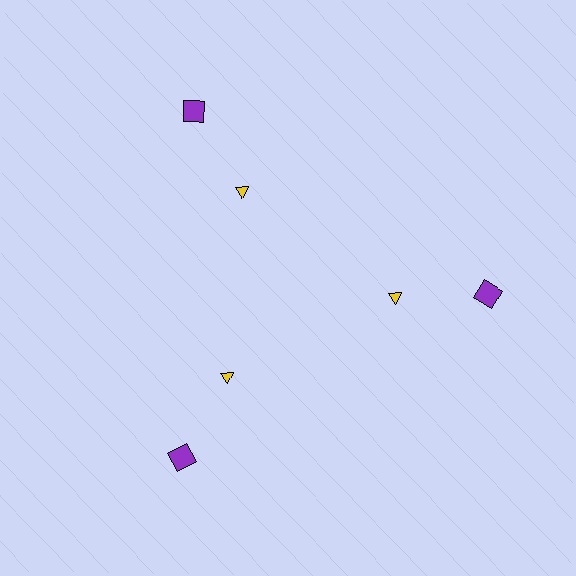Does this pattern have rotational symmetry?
Yes, this pattern has 3-fold rotational symmetry. It looks the same after rotating 120 degrees around the center.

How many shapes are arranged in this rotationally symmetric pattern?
There are 6 shapes, arranged in 3 groups of 2.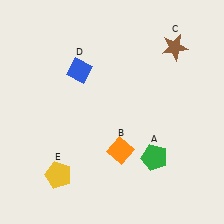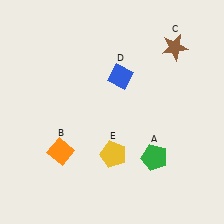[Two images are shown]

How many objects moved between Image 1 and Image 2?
3 objects moved between the two images.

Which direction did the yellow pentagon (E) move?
The yellow pentagon (E) moved right.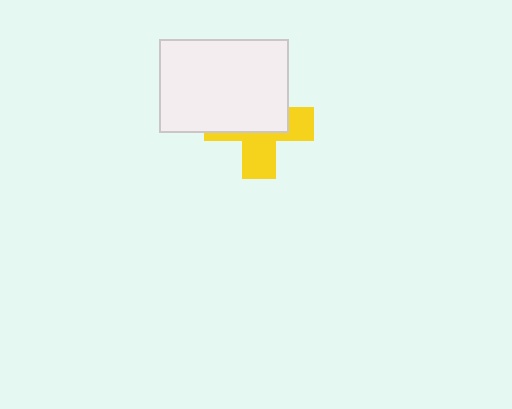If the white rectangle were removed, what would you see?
You would see the complete yellow cross.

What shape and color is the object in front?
The object in front is a white rectangle.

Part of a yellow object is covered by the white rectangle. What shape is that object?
It is a cross.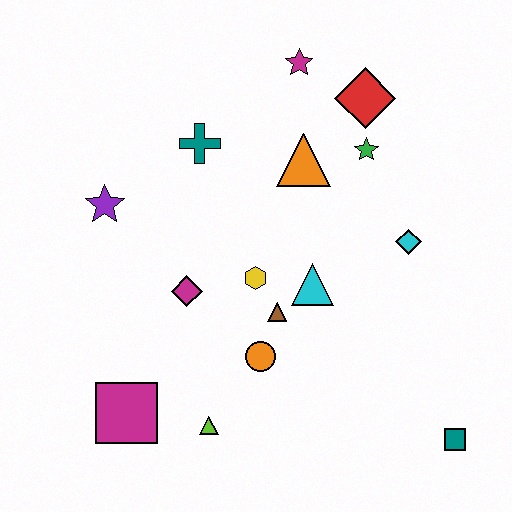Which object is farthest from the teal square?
The purple star is farthest from the teal square.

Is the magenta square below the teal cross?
Yes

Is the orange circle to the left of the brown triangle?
Yes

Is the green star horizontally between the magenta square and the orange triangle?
No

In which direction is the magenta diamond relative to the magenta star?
The magenta diamond is below the magenta star.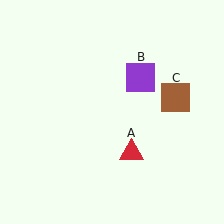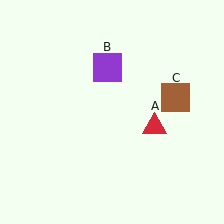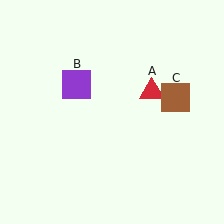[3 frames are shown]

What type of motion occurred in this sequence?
The red triangle (object A), purple square (object B) rotated counterclockwise around the center of the scene.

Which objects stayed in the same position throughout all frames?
Brown square (object C) remained stationary.